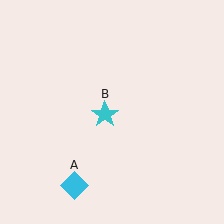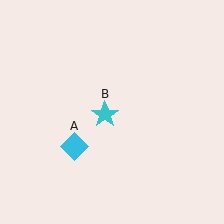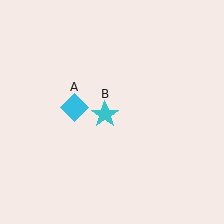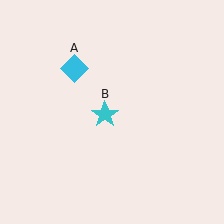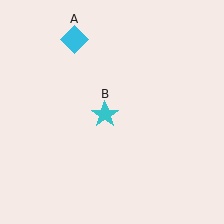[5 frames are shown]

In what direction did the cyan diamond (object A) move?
The cyan diamond (object A) moved up.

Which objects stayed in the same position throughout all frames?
Cyan star (object B) remained stationary.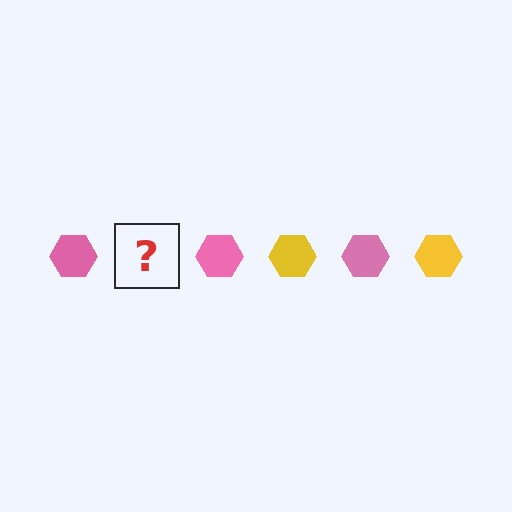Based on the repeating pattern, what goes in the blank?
The blank should be a yellow hexagon.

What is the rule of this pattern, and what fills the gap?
The rule is that the pattern cycles through pink, yellow hexagons. The gap should be filled with a yellow hexagon.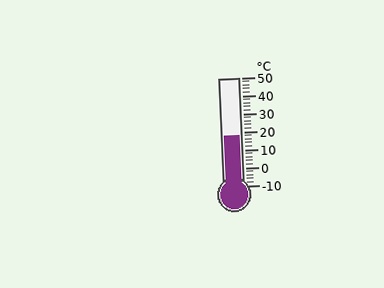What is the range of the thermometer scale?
The thermometer scale ranges from -10°C to 50°C.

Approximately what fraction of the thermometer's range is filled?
The thermometer is filled to approximately 45% of its range.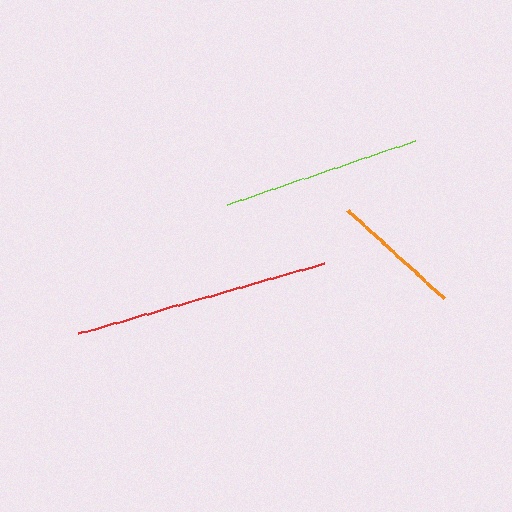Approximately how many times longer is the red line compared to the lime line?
The red line is approximately 1.3 times the length of the lime line.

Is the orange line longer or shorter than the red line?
The red line is longer than the orange line.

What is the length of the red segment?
The red segment is approximately 256 pixels long.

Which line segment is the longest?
The red line is the longest at approximately 256 pixels.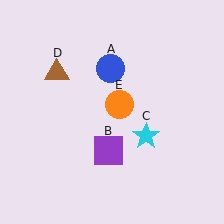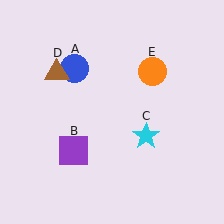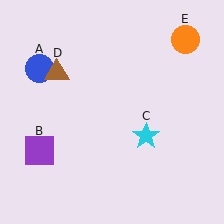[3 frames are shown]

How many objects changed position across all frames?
3 objects changed position: blue circle (object A), purple square (object B), orange circle (object E).